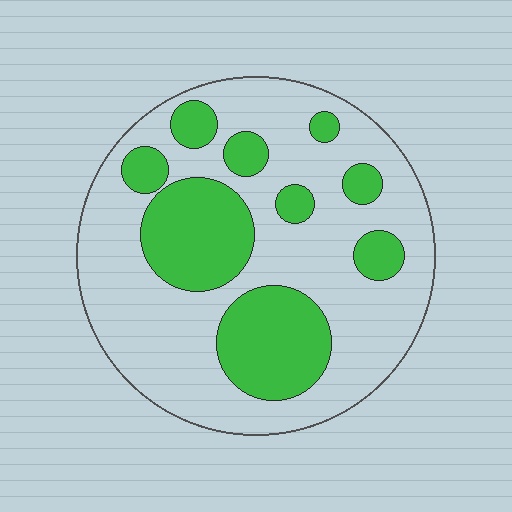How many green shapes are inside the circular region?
9.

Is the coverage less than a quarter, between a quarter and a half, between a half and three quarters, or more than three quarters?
Between a quarter and a half.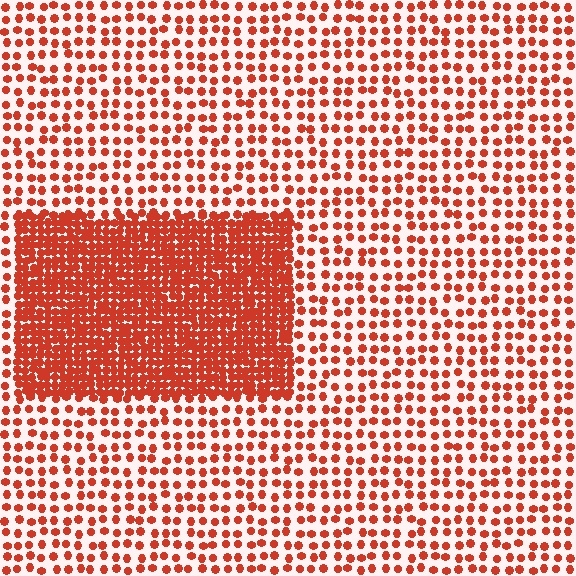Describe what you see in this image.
The image contains small red elements arranged at two different densities. A rectangle-shaped region is visible where the elements are more densely packed than the surrounding area.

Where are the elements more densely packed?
The elements are more densely packed inside the rectangle boundary.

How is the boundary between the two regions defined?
The boundary is defined by a change in element density (approximately 2.8x ratio). All elements are the same color, size, and shape.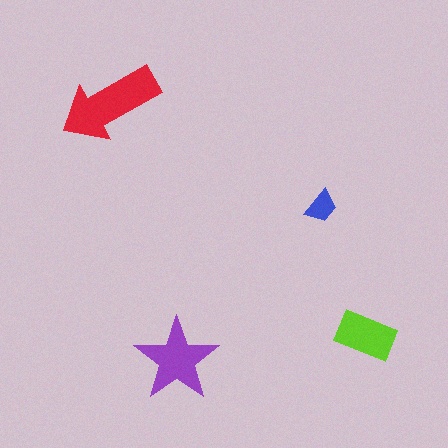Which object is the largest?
The red arrow.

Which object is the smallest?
The blue trapezoid.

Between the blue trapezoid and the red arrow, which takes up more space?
The red arrow.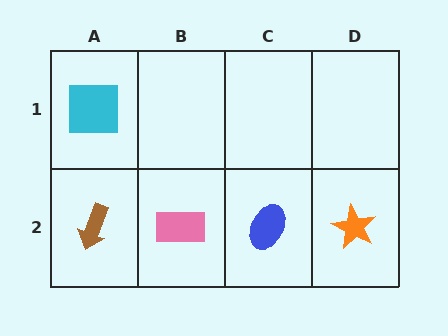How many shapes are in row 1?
1 shape.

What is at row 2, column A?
A brown arrow.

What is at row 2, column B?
A pink rectangle.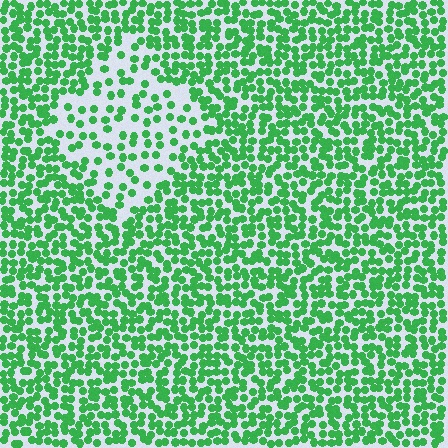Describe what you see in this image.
The image contains small green elements arranged at two different densities. A diamond-shaped region is visible where the elements are less densely packed than the surrounding area.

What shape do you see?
I see a diamond.